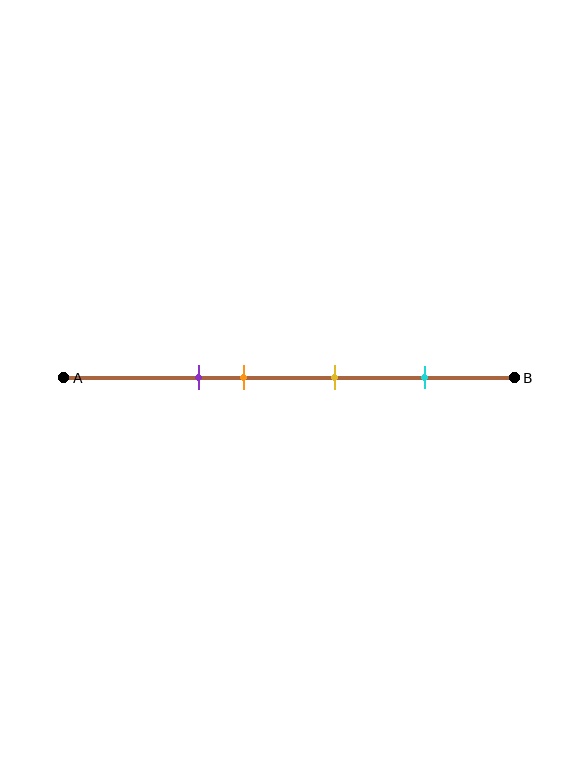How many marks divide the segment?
There are 4 marks dividing the segment.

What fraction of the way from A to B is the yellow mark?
The yellow mark is approximately 60% (0.6) of the way from A to B.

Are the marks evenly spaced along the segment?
No, the marks are not evenly spaced.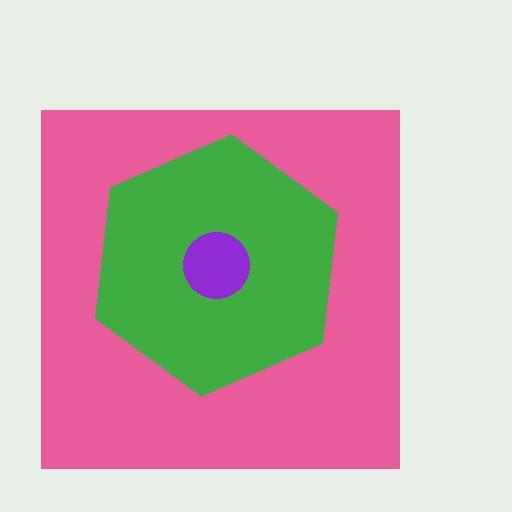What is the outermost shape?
The pink square.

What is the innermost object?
The purple circle.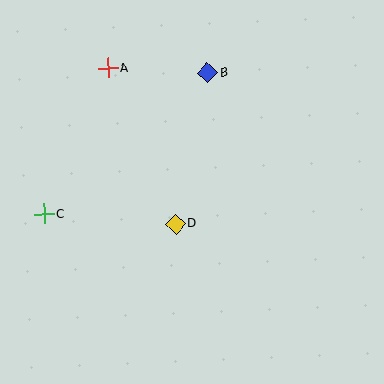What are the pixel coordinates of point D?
Point D is at (175, 224).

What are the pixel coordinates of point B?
Point B is at (208, 73).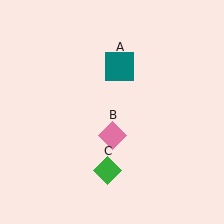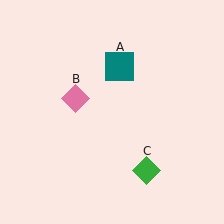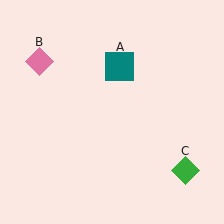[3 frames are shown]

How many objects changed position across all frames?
2 objects changed position: pink diamond (object B), green diamond (object C).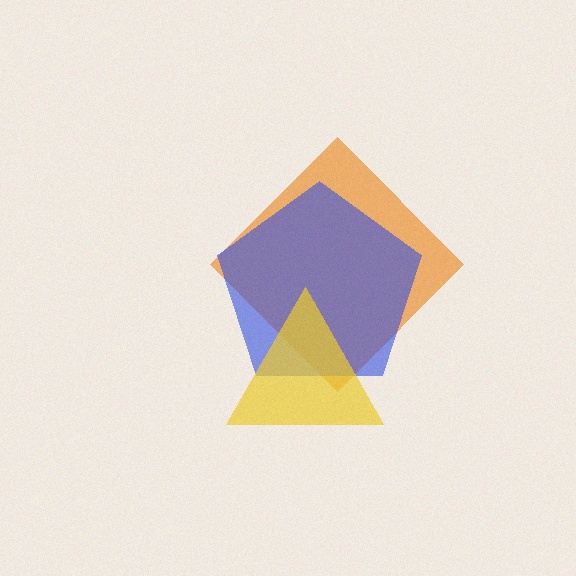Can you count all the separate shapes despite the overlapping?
Yes, there are 3 separate shapes.